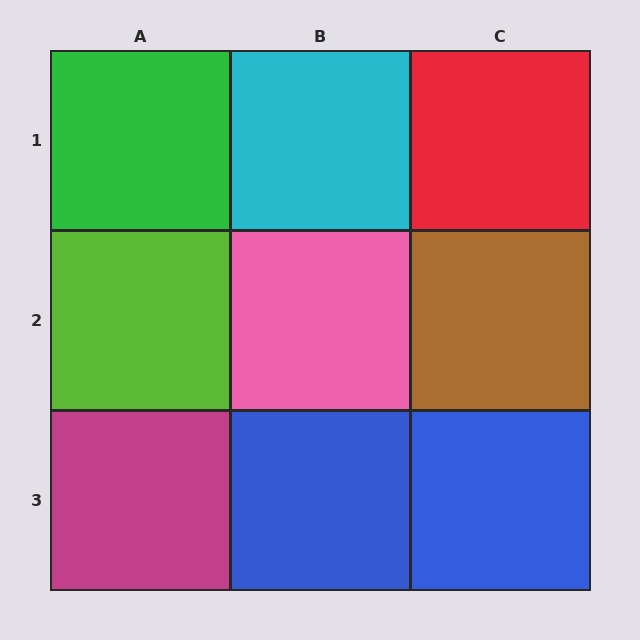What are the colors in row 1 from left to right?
Green, cyan, red.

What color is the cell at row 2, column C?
Brown.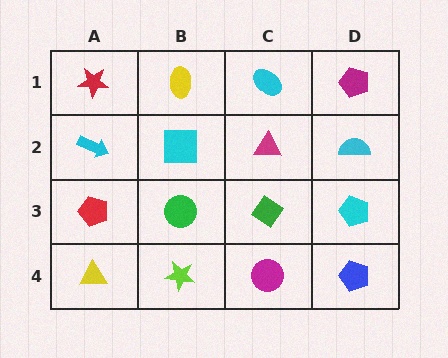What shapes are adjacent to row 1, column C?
A magenta triangle (row 2, column C), a yellow ellipse (row 1, column B), a magenta pentagon (row 1, column D).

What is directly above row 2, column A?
A red star.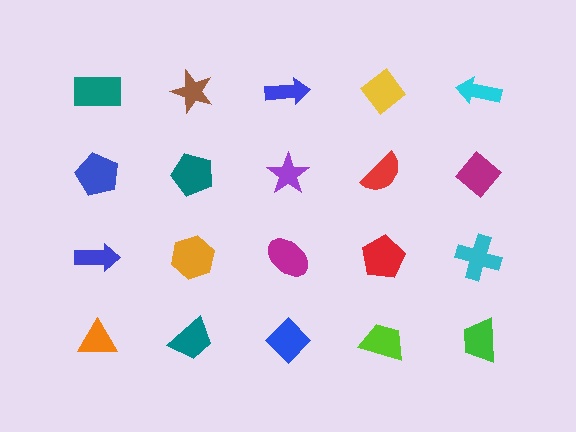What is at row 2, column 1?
A blue pentagon.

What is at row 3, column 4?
A red pentagon.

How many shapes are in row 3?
5 shapes.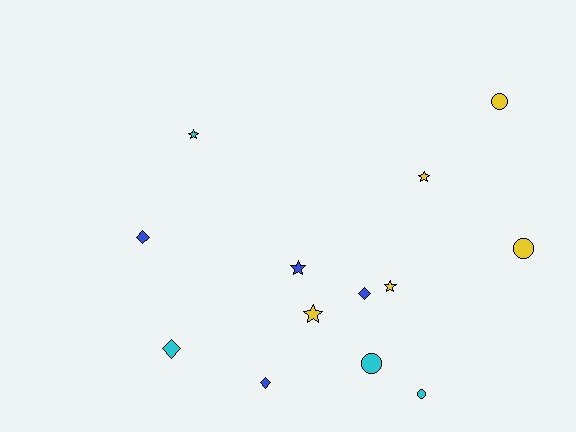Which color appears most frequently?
Yellow, with 5 objects.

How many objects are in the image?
There are 13 objects.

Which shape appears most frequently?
Star, with 5 objects.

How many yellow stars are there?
There are 3 yellow stars.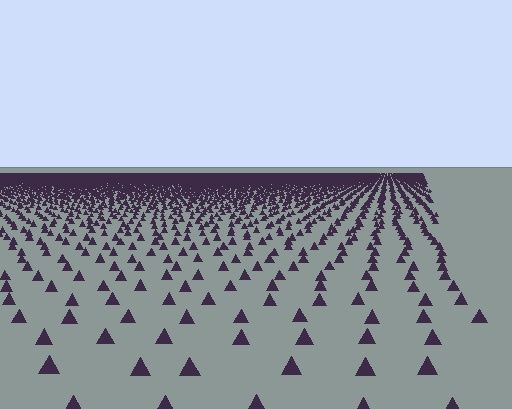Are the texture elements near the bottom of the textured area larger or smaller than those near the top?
Larger. Near the bottom, elements are closer to the viewer and appear at a bigger on-screen size.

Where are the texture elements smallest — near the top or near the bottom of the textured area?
Near the top.